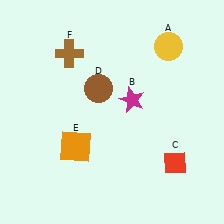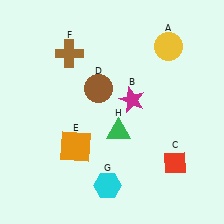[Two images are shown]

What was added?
A cyan hexagon (G), a green triangle (H) were added in Image 2.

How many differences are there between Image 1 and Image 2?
There are 2 differences between the two images.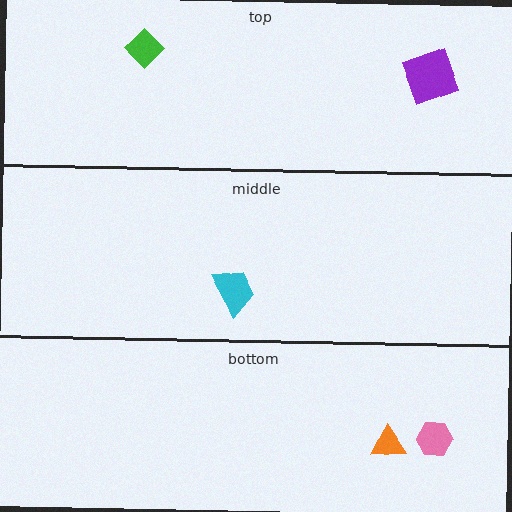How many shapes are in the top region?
2.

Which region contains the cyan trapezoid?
The middle region.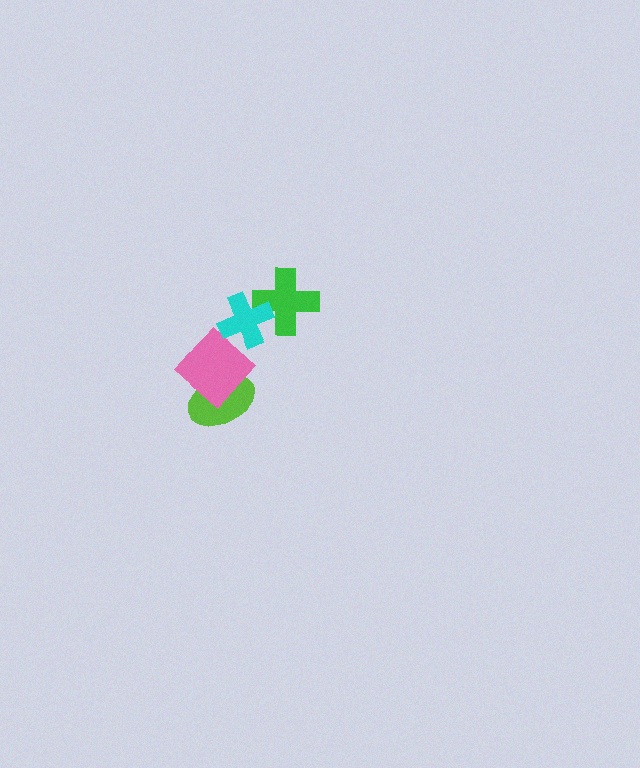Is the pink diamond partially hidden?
No, no other shape covers it.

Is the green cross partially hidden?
Yes, it is partially covered by another shape.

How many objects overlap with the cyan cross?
1 object overlaps with the cyan cross.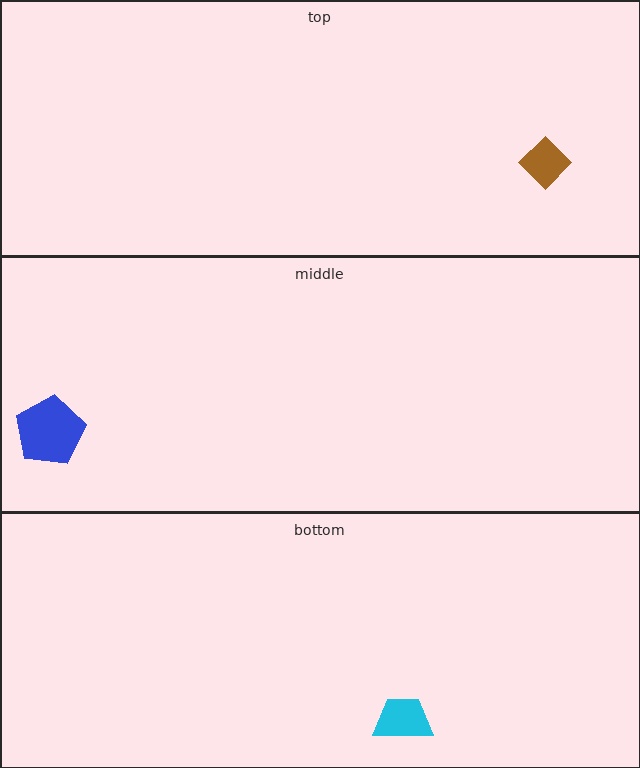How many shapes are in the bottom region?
1.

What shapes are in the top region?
The brown diamond.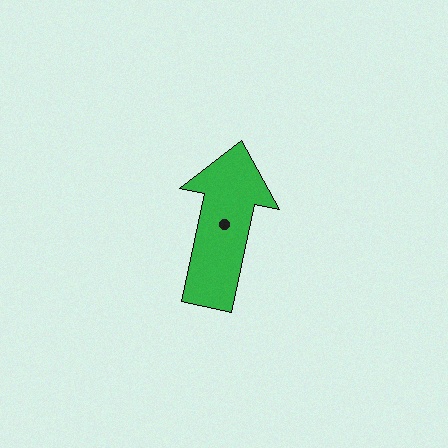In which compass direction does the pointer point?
North.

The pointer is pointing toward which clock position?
Roughly 12 o'clock.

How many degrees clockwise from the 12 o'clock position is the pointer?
Approximately 12 degrees.